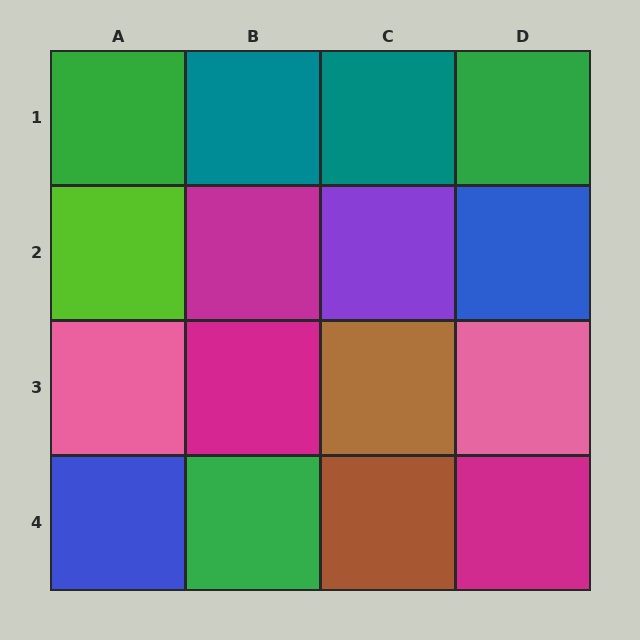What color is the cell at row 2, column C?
Purple.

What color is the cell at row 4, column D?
Magenta.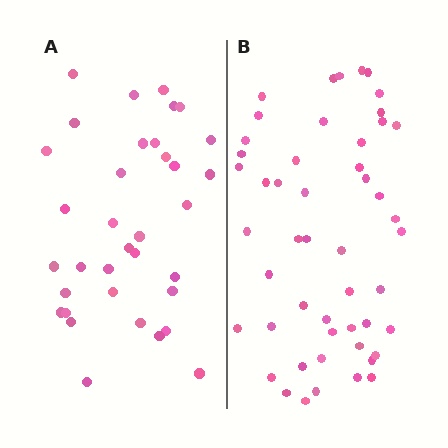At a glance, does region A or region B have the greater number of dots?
Region B (the right region) has more dots.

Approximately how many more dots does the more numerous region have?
Region B has approximately 15 more dots than region A.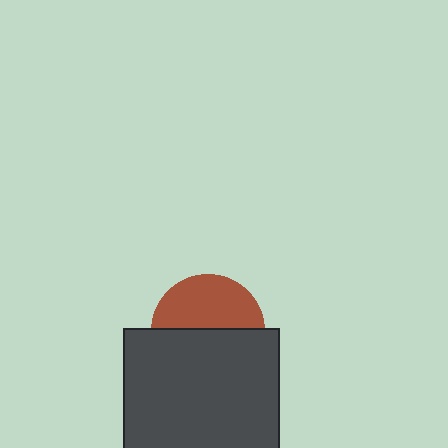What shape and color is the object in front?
The object in front is a dark gray square.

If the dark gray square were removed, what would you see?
You would see the complete brown circle.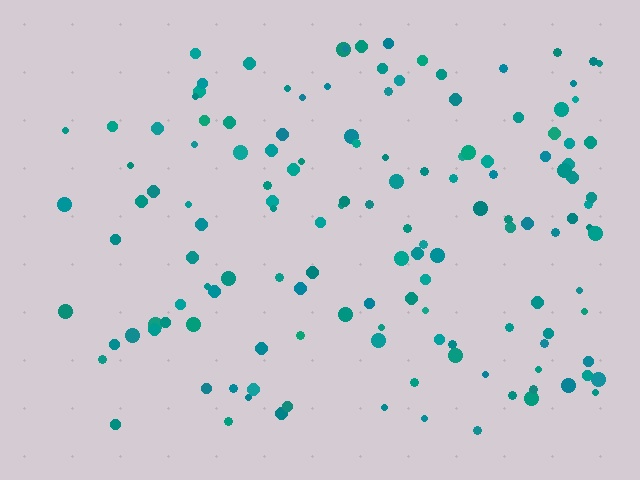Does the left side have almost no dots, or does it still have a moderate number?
Still a moderate number, just noticeably fewer than the right.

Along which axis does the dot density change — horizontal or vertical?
Horizontal.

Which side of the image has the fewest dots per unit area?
The left.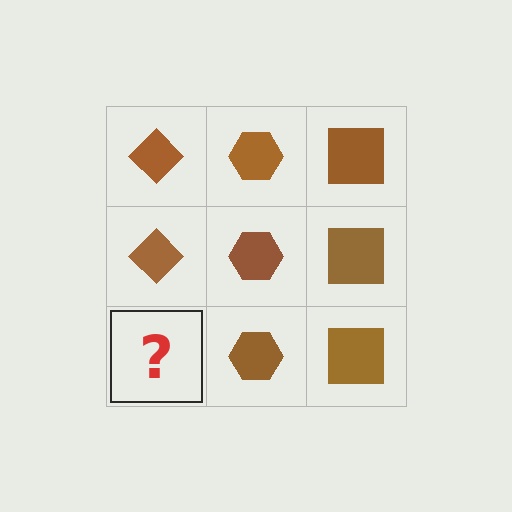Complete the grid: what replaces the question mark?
The question mark should be replaced with a brown diamond.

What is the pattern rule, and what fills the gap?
The rule is that each column has a consistent shape. The gap should be filled with a brown diamond.